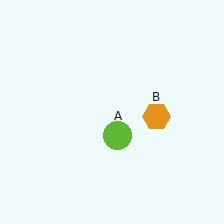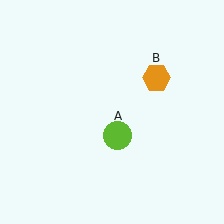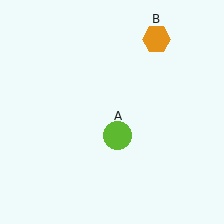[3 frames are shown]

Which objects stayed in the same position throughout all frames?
Lime circle (object A) remained stationary.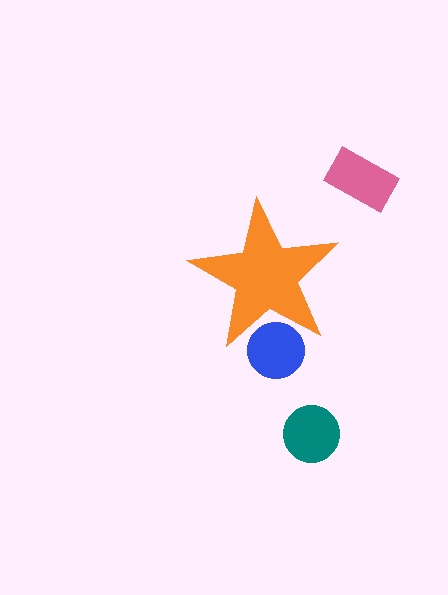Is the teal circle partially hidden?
No, the teal circle is fully visible.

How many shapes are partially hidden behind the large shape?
1 shape is partially hidden.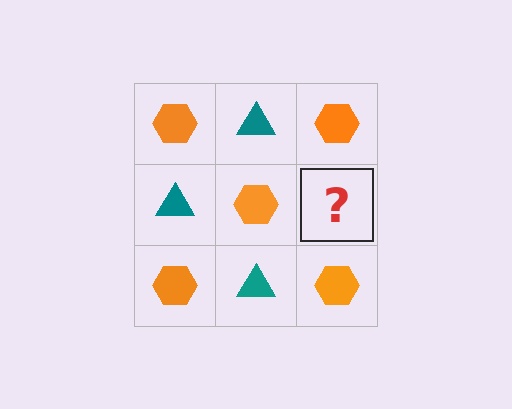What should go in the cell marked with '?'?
The missing cell should contain a teal triangle.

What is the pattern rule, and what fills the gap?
The rule is that it alternates orange hexagon and teal triangle in a checkerboard pattern. The gap should be filled with a teal triangle.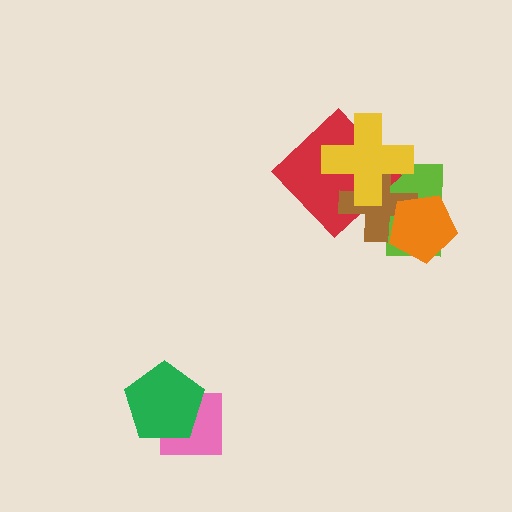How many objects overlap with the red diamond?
2 objects overlap with the red diamond.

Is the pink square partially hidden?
Yes, it is partially covered by another shape.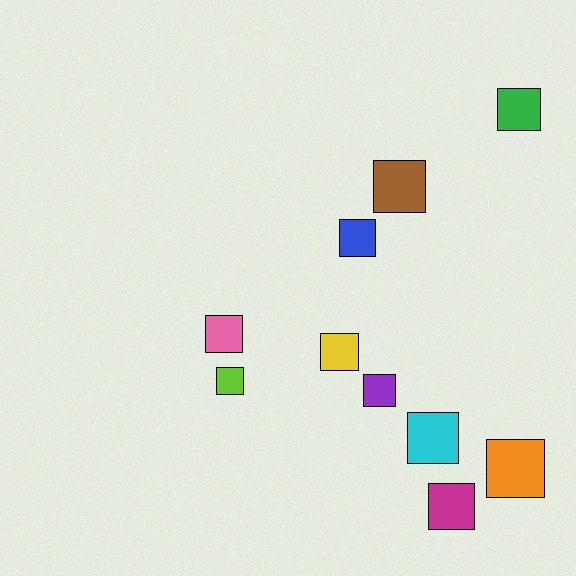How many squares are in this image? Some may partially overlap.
There are 10 squares.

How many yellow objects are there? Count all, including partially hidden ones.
There is 1 yellow object.